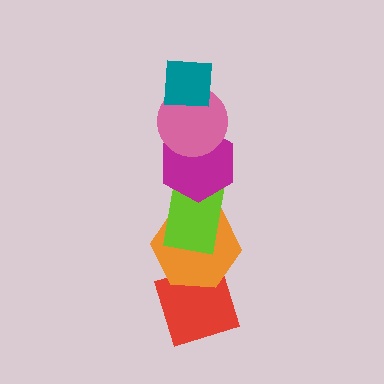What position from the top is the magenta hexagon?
The magenta hexagon is 3rd from the top.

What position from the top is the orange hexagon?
The orange hexagon is 5th from the top.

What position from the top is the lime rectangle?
The lime rectangle is 4th from the top.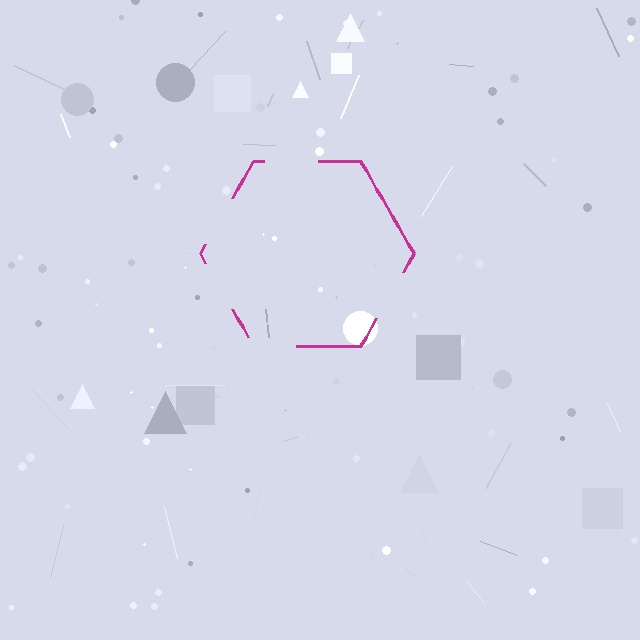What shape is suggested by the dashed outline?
The dashed outline suggests a hexagon.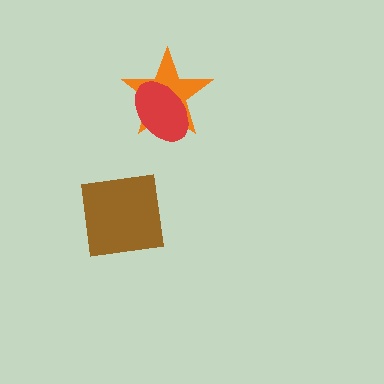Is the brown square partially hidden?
No, no other shape covers it.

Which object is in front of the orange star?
The red ellipse is in front of the orange star.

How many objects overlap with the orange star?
1 object overlaps with the orange star.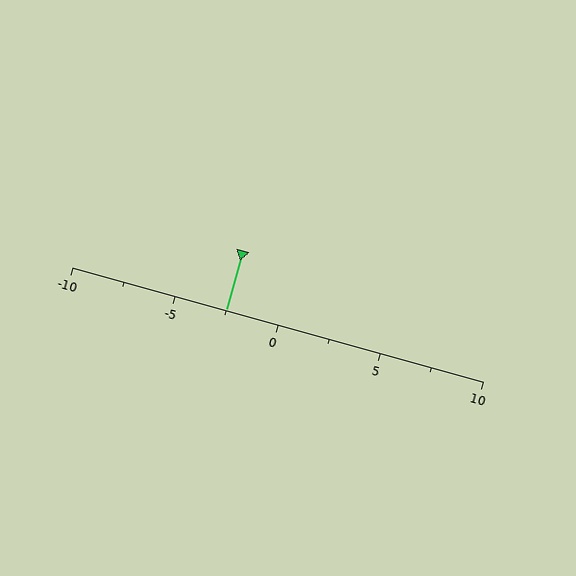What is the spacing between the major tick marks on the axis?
The major ticks are spaced 5 apart.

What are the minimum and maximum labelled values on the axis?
The axis runs from -10 to 10.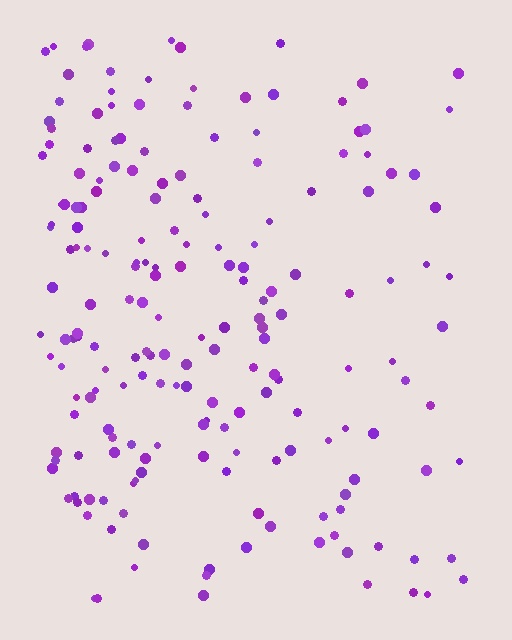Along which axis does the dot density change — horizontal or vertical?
Horizontal.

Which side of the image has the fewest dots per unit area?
The right.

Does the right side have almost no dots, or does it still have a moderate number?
Still a moderate number, just noticeably fewer than the left.